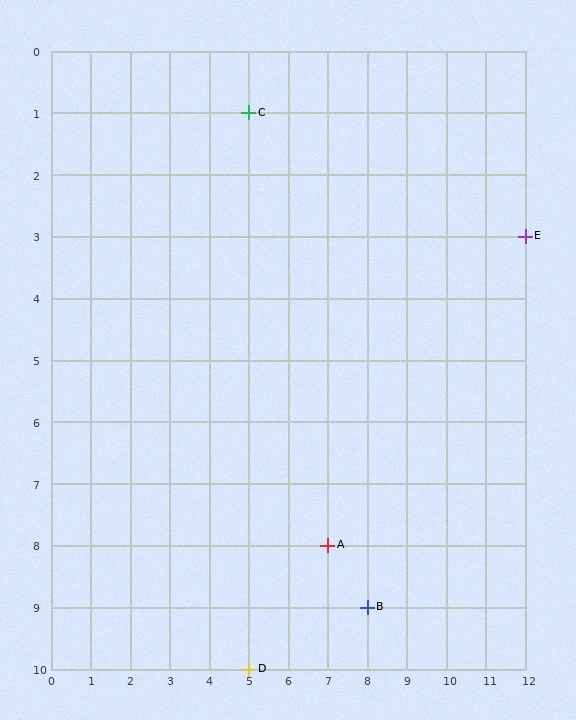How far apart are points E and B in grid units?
Points E and B are 4 columns and 6 rows apart (about 7.2 grid units diagonally).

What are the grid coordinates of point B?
Point B is at grid coordinates (8, 9).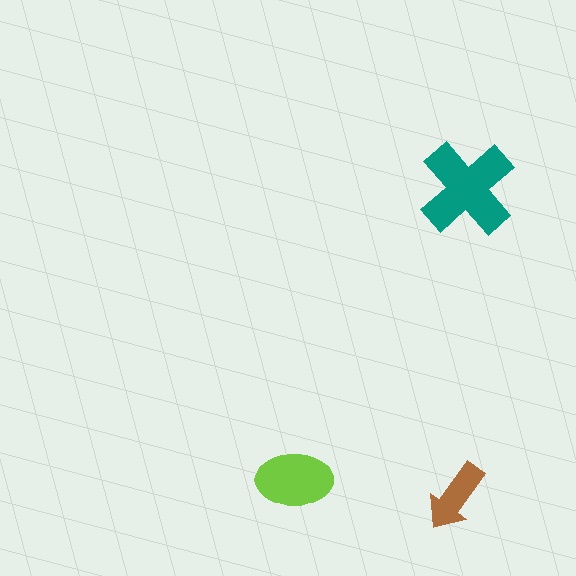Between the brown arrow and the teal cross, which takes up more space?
The teal cross.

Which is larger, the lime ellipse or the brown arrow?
The lime ellipse.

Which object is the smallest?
The brown arrow.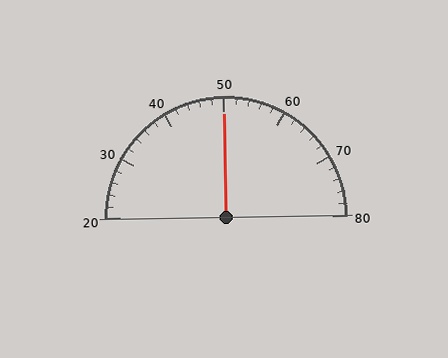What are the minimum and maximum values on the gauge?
The gauge ranges from 20 to 80.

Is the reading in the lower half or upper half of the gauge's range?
The reading is in the upper half of the range (20 to 80).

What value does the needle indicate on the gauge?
The needle indicates approximately 50.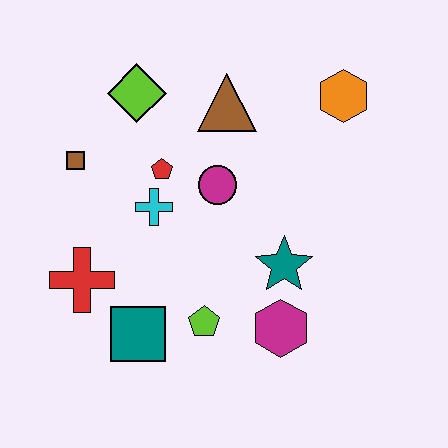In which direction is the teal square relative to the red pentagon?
The teal square is below the red pentagon.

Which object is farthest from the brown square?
The orange hexagon is farthest from the brown square.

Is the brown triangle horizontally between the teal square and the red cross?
No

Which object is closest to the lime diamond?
The red pentagon is closest to the lime diamond.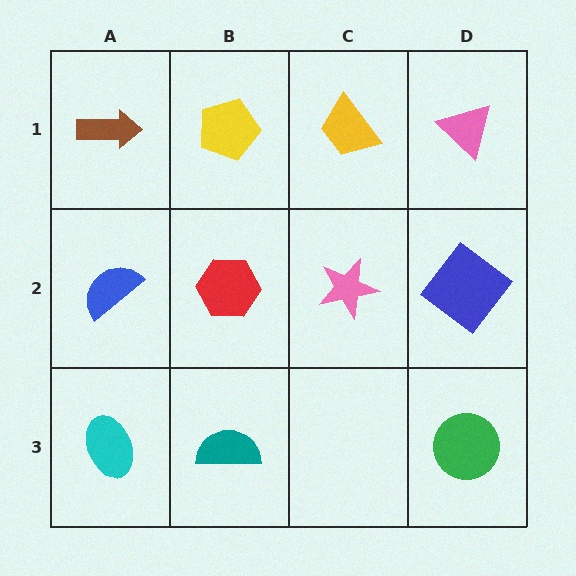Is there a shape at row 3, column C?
No, that cell is empty.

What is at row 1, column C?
A yellow trapezoid.